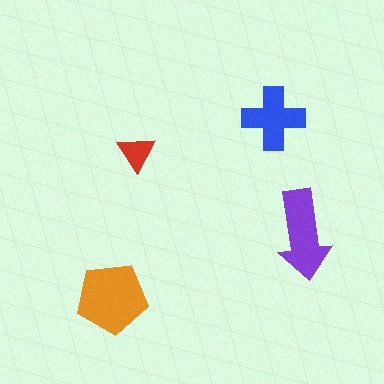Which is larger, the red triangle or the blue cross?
The blue cross.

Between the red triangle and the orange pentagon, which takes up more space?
The orange pentagon.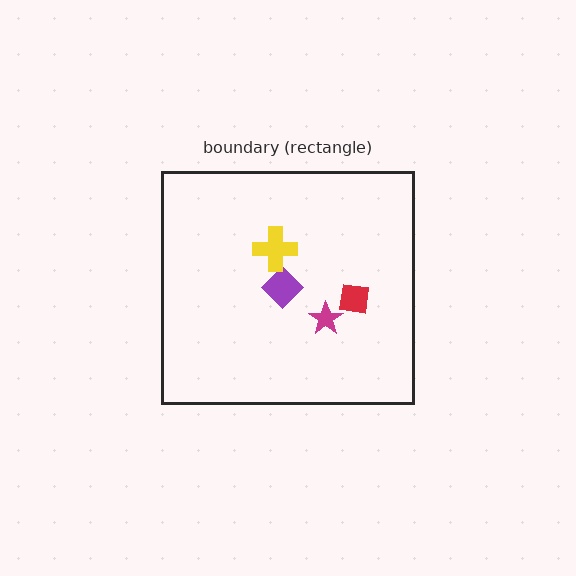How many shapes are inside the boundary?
4 inside, 0 outside.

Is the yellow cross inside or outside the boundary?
Inside.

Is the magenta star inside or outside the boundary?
Inside.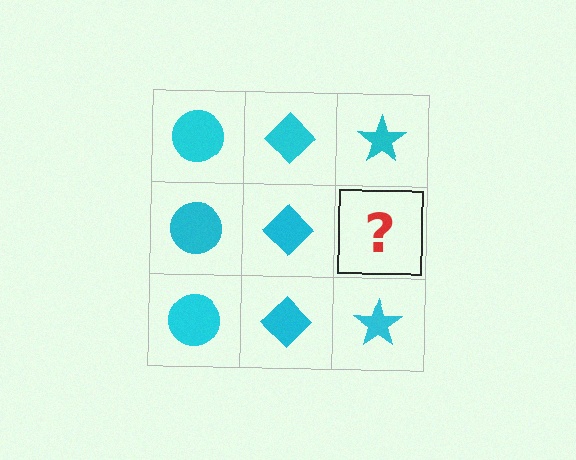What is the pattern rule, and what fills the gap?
The rule is that each column has a consistent shape. The gap should be filled with a cyan star.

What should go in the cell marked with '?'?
The missing cell should contain a cyan star.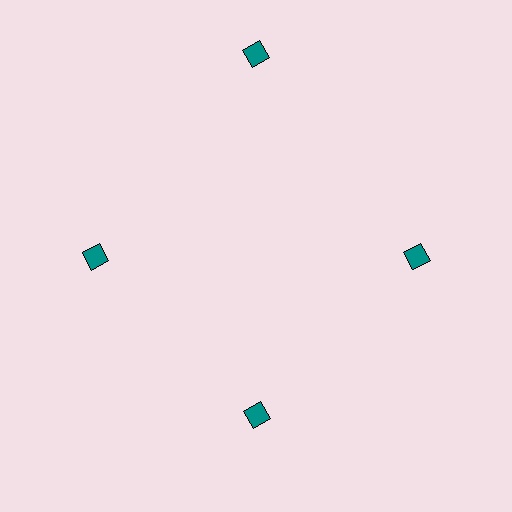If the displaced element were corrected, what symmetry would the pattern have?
It would have 4-fold rotational symmetry — the pattern would map onto itself every 90 degrees.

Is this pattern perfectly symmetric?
No. The 4 teal diamonds are arranged in a ring, but one element near the 12 o'clock position is pushed outward from the center, breaking the 4-fold rotational symmetry.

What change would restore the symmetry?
The symmetry would be restored by moving it inward, back onto the ring so that all 4 diamonds sit at equal angles and equal distance from the center.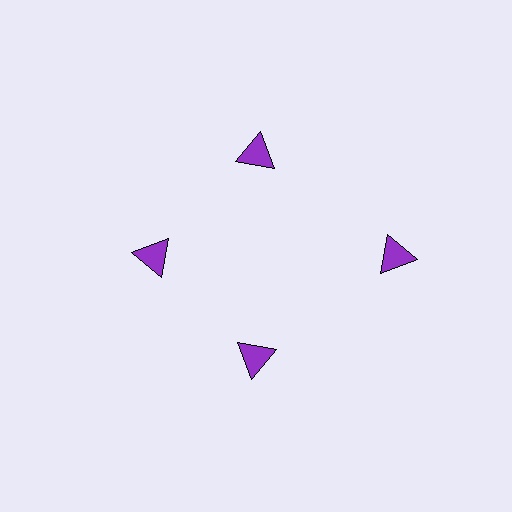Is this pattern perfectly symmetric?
No. The 4 purple triangles are arranged in a ring, but one element near the 3 o'clock position is pushed outward from the center, breaking the 4-fold rotational symmetry.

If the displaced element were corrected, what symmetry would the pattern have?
It would have 4-fold rotational symmetry — the pattern would map onto itself every 90 degrees.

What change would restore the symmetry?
The symmetry would be restored by moving it inward, back onto the ring so that all 4 triangles sit at equal angles and equal distance from the center.